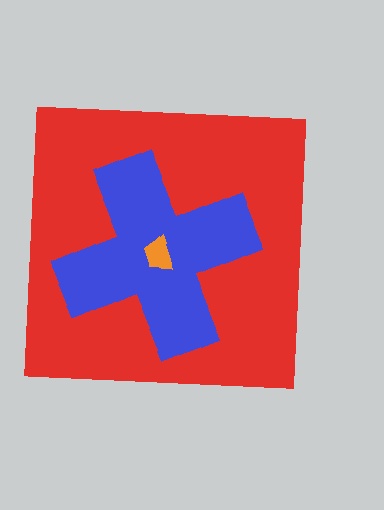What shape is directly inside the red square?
The blue cross.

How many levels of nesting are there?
3.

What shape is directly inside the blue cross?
The orange trapezoid.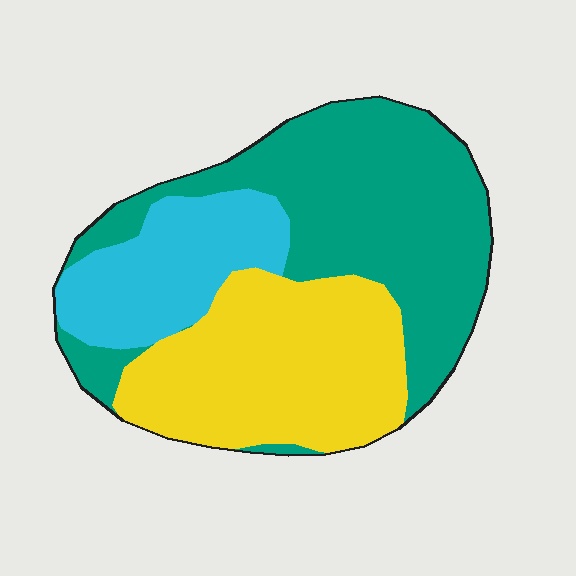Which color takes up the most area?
Teal, at roughly 45%.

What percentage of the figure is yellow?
Yellow covers around 35% of the figure.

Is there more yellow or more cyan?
Yellow.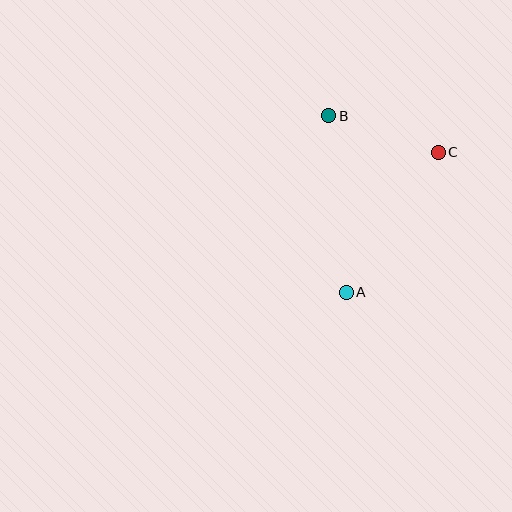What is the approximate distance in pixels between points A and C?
The distance between A and C is approximately 167 pixels.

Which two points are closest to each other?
Points B and C are closest to each other.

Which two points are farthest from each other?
Points A and B are farthest from each other.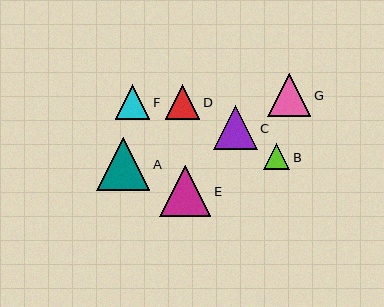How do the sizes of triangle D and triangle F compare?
Triangle D and triangle F are approximately the same size.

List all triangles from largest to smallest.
From largest to smallest: A, E, C, G, D, F, B.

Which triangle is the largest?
Triangle A is the largest with a size of approximately 53 pixels.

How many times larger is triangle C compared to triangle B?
Triangle C is approximately 1.6 times the size of triangle B.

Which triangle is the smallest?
Triangle B is the smallest with a size of approximately 26 pixels.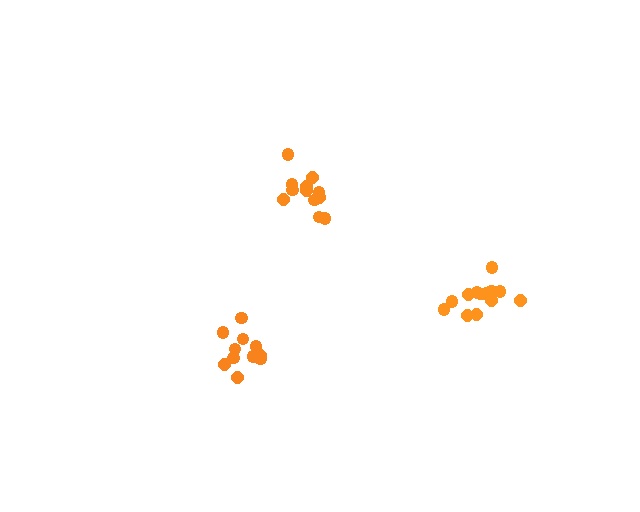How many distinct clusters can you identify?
There are 3 distinct clusters.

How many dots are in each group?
Group 1: 12 dots, Group 2: 11 dots, Group 3: 14 dots (37 total).